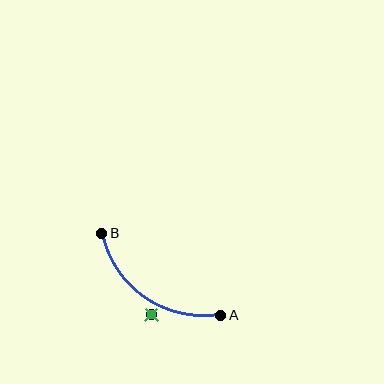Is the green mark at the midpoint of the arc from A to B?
No — the green mark does not lie on the arc at all. It sits slightly outside the curve.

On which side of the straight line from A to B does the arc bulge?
The arc bulges below and to the left of the straight line connecting A and B.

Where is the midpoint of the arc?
The arc midpoint is the point on the curve farthest from the straight line joining A and B. It sits below and to the left of that line.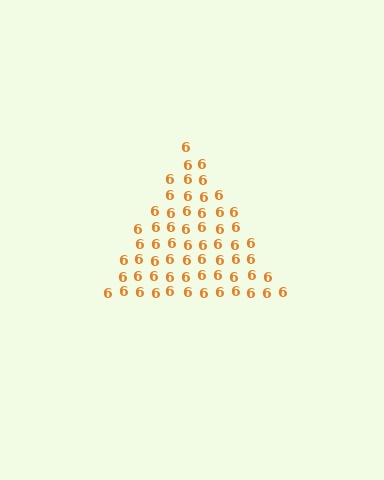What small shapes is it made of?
It is made of small digit 6's.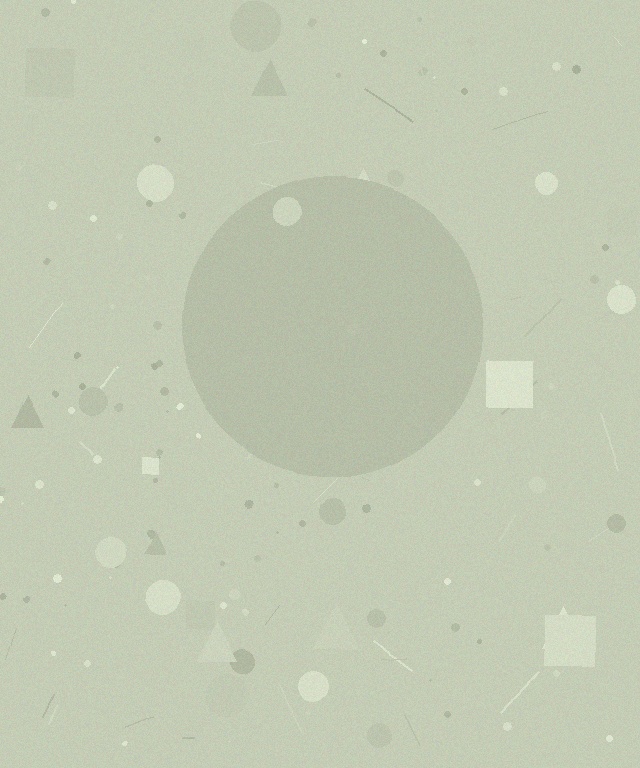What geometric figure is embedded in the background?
A circle is embedded in the background.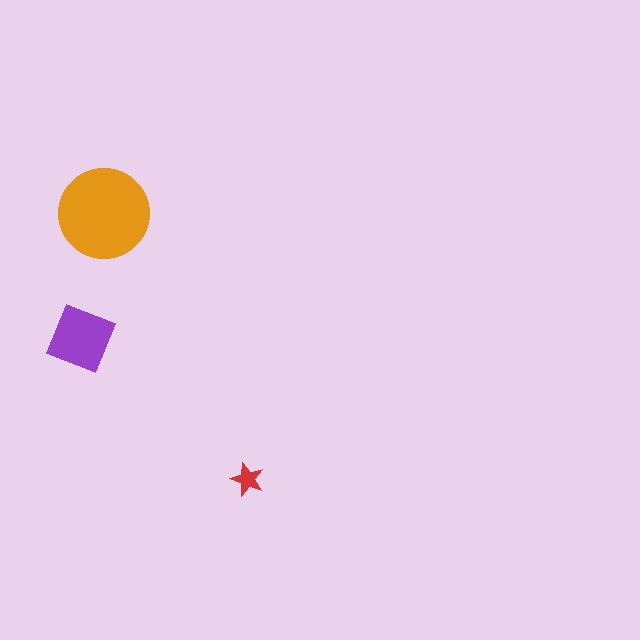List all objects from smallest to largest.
The red star, the purple square, the orange circle.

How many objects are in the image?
There are 3 objects in the image.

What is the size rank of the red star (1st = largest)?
3rd.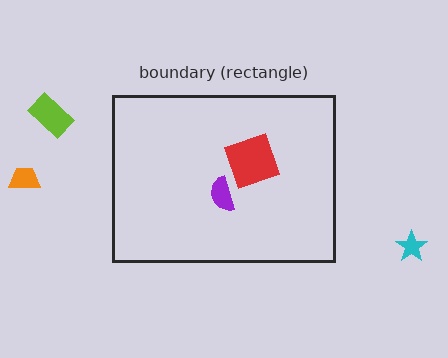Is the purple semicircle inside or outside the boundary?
Inside.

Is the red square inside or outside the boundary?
Inside.